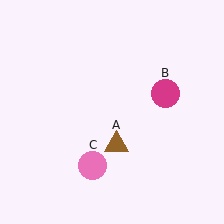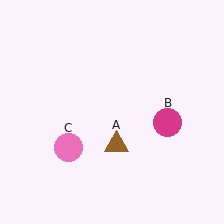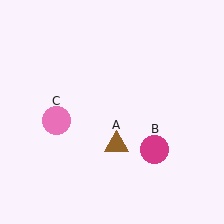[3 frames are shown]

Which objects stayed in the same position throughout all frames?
Brown triangle (object A) remained stationary.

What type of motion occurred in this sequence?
The magenta circle (object B), pink circle (object C) rotated clockwise around the center of the scene.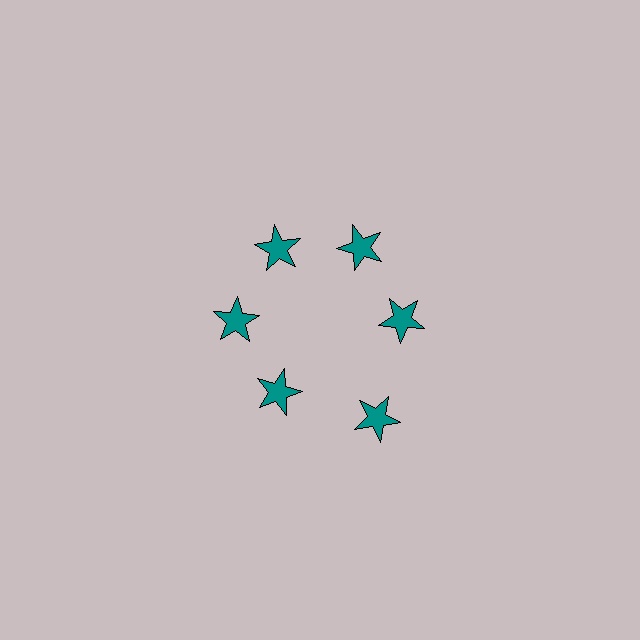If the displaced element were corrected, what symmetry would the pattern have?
It would have 6-fold rotational symmetry — the pattern would map onto itself every 60 degrees.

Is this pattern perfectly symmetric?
No. The 6 teal stars are arranged in a ring, but one element near the 5 o'clock position is pushed outward from the center, breaking the 6-fold rotational symmetry.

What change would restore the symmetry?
The symmetry would be restored by moving it inward, back onto the ring so that all 6 stars sit at equal angles and equal distance from the center.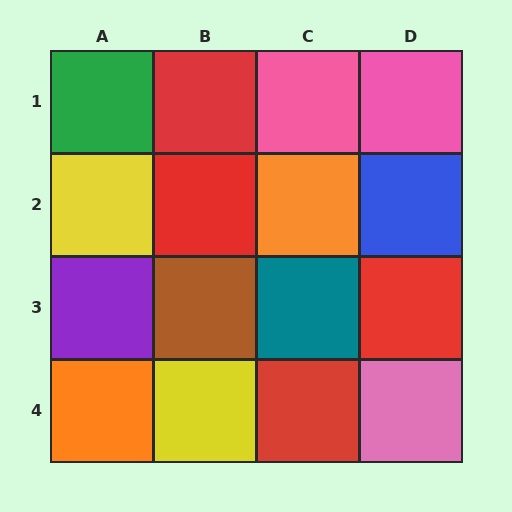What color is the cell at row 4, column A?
Orange.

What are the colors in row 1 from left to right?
Green, red, pink, pink.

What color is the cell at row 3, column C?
Teal.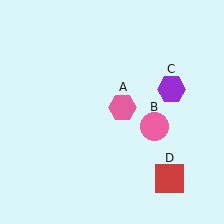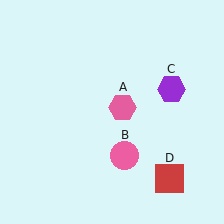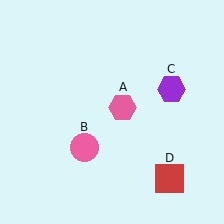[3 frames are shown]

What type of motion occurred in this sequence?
The pink circle (object B) rotated clockwise around the center of the scene.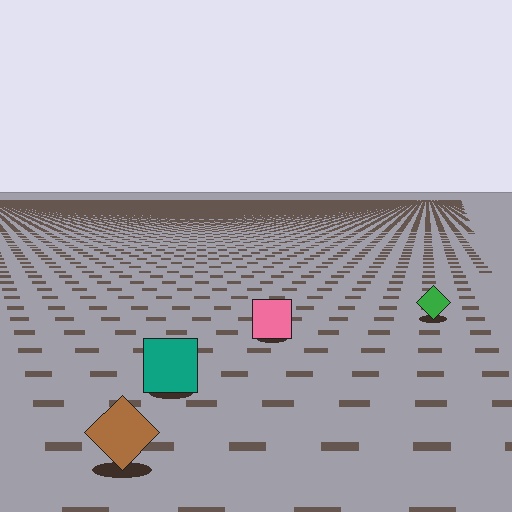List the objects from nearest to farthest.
From nearest to farthest: the brown diamond, the teal square, the pink square, the green diamond.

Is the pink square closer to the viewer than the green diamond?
Yes. The pink square is closer — you can tell from the texture gradient: the ground texture is coarser near it.